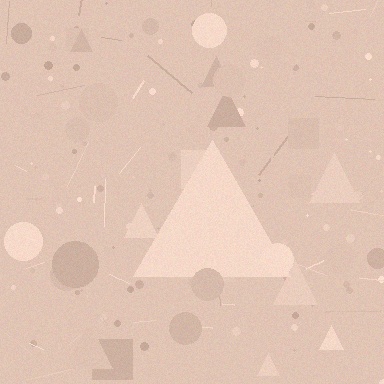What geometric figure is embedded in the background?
A triangle is embedded in the background.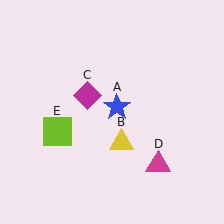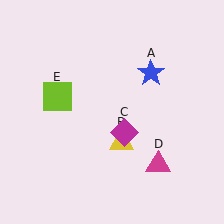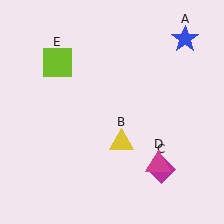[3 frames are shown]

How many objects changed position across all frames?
3 objects changed position: blue star (object A), magenta diamond (object C), lime square (object E).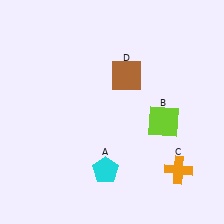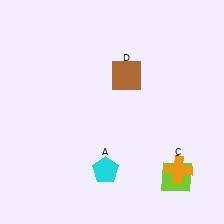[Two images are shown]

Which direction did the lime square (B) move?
The lime square (B) moved down.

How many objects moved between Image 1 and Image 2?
1 object moved between the two images.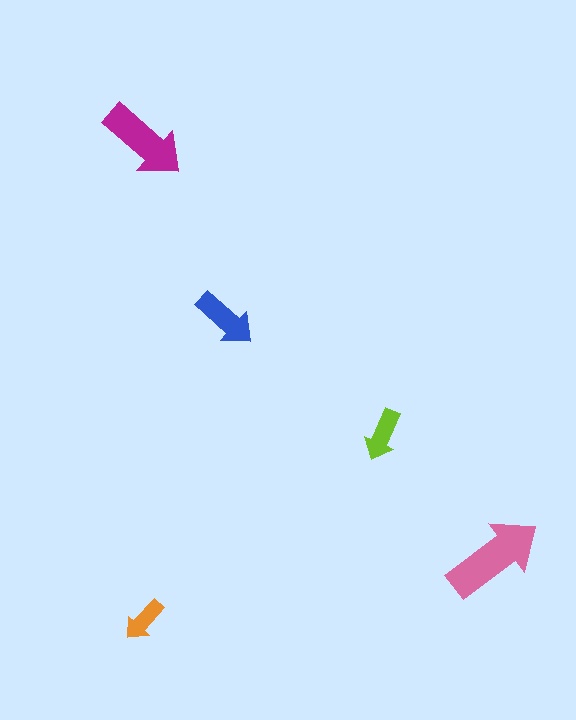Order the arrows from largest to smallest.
the pink one, the magenta one, the blue one, the lime one, the orange one.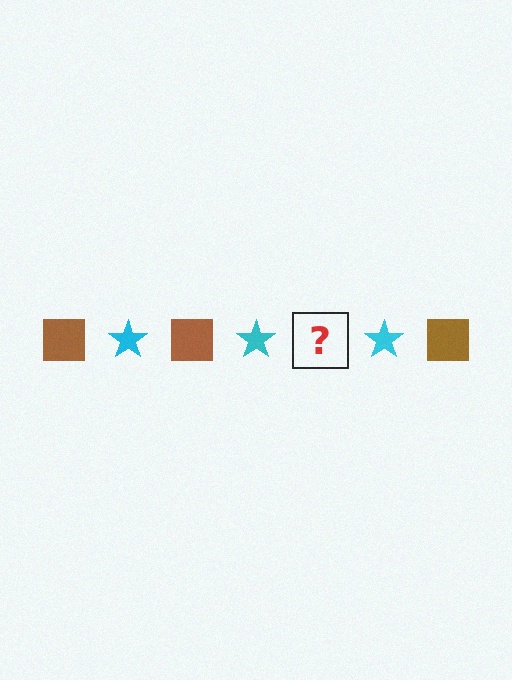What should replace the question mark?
The question mark should be replaced with a brown square.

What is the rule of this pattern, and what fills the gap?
The rule is that the pattern alternates between brown square and cyan star. The gap should be filled with a brown square.